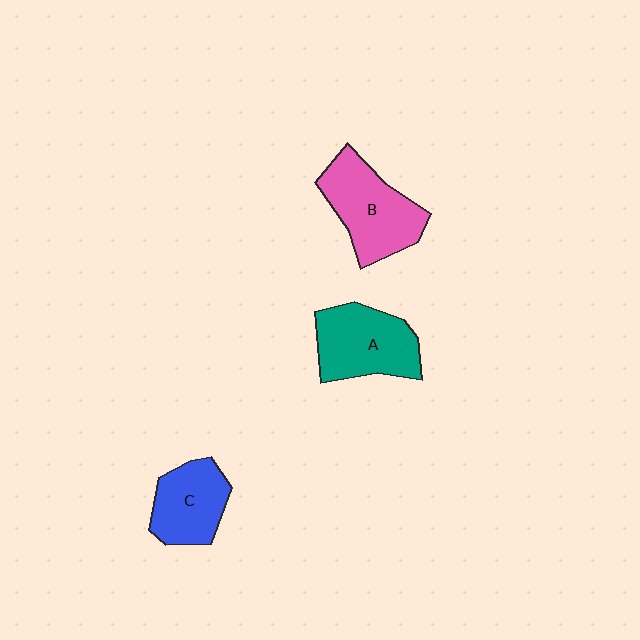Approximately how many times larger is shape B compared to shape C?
Approximately 1.3 times.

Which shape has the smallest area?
Shape C (blue).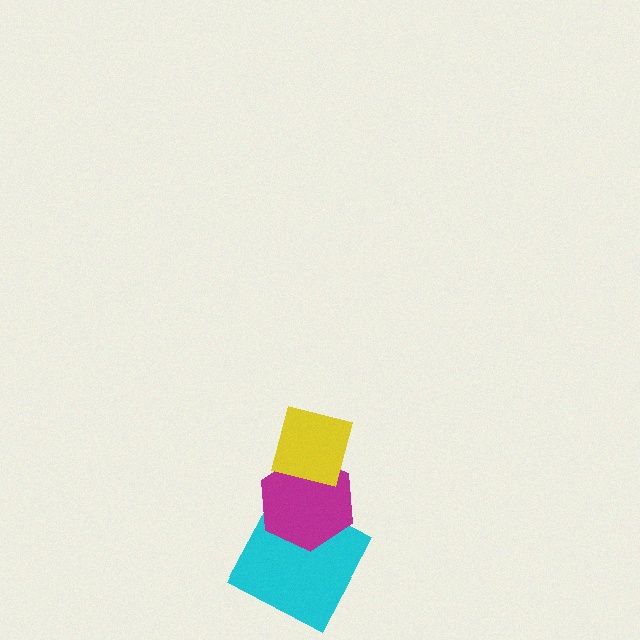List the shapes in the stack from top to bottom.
From top to bottom: the yellow square, the magenta hexagon, the cyan square.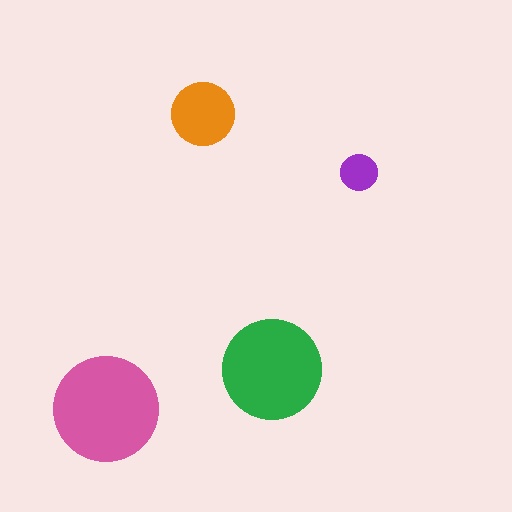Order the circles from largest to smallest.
the pink one, the green one, the orange one, the purple one.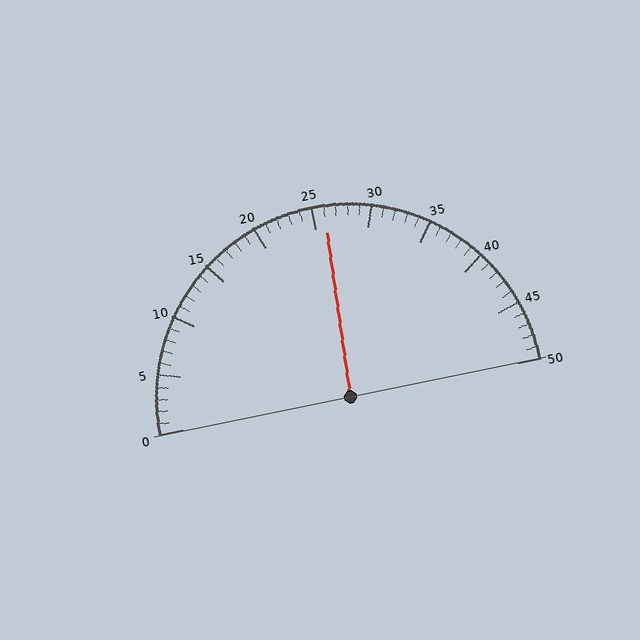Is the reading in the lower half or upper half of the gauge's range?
The reading is in the upper half of the range (0 to 50).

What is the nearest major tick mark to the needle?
The nearest major tick mark is 25.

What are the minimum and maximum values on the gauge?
The gauge ranges from 0 to 50.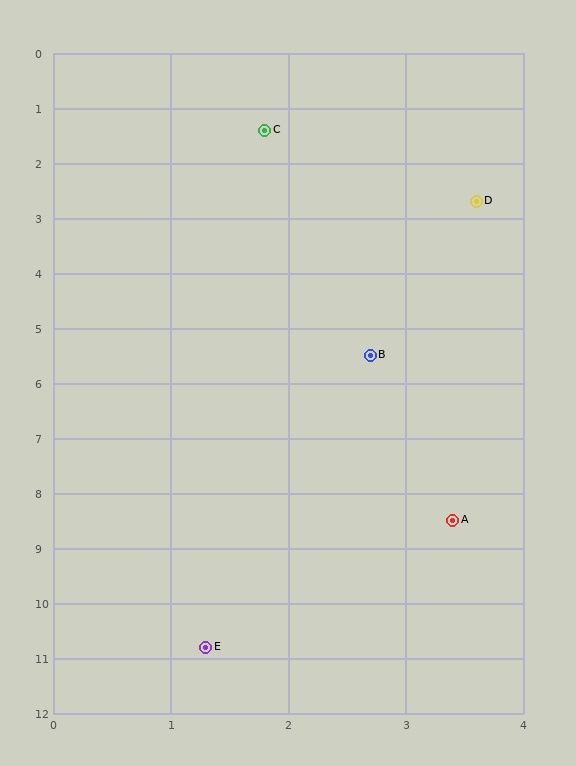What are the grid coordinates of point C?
Point C is at approximately (1.8, 1.4).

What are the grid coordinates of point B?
Point B is at approximately (2.7, 5.5).